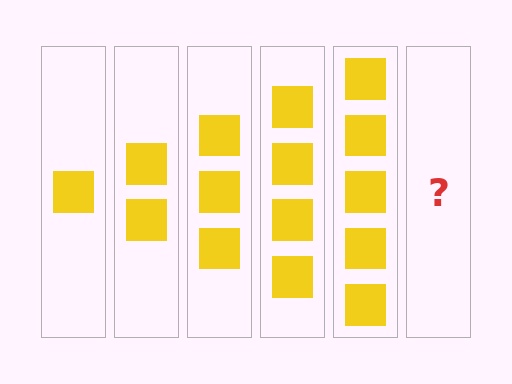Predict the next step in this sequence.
The next step is 6 squares.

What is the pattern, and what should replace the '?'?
The pattern is that each step adds one more square. The '?' should be 6 squares.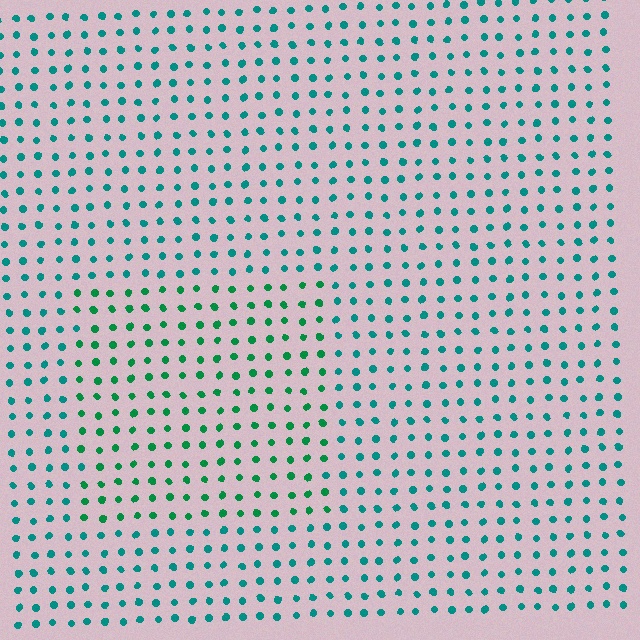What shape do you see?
I see a rectangle.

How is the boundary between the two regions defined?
The boundary is defined purely by a slight shift in hue (about 29 degrees). Spacing, size, and orientation are identical on both sides.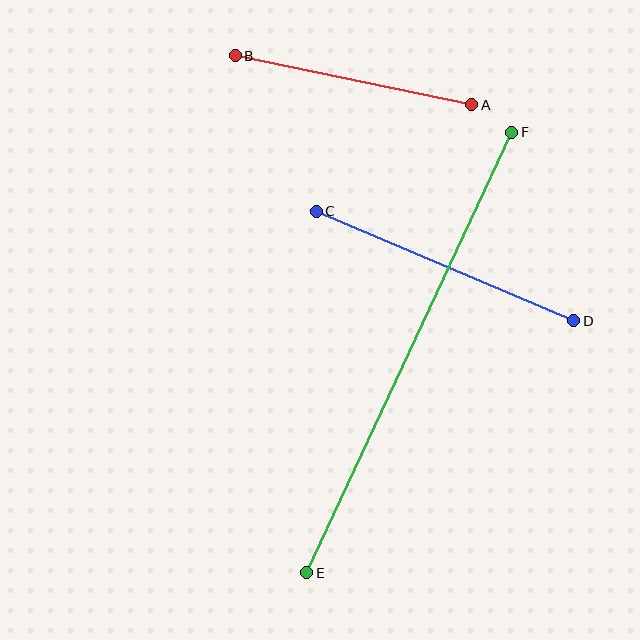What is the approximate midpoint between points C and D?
The midpoint is at approximately (445, 266) pixels.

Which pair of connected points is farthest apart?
Points E and F are farthest apart.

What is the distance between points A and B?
The distance is approximately 241 pixels.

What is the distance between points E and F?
The distance is approximately 486 pixels.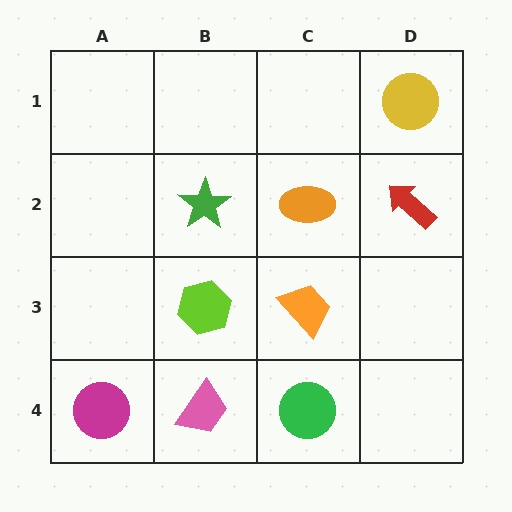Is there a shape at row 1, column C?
No, that cell is empty.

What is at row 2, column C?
An orange ellipse.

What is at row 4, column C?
A green circle.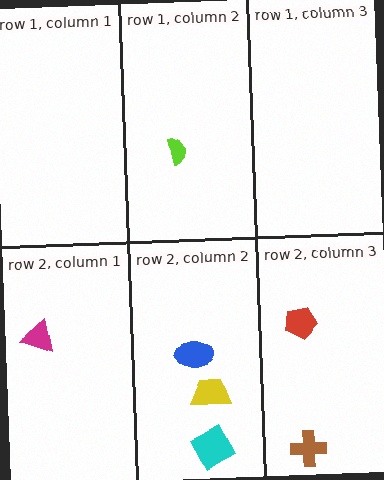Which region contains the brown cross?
The row 2, column 3 region.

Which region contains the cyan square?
The row 2, column 2 region.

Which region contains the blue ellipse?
The row 2, column 2 region.